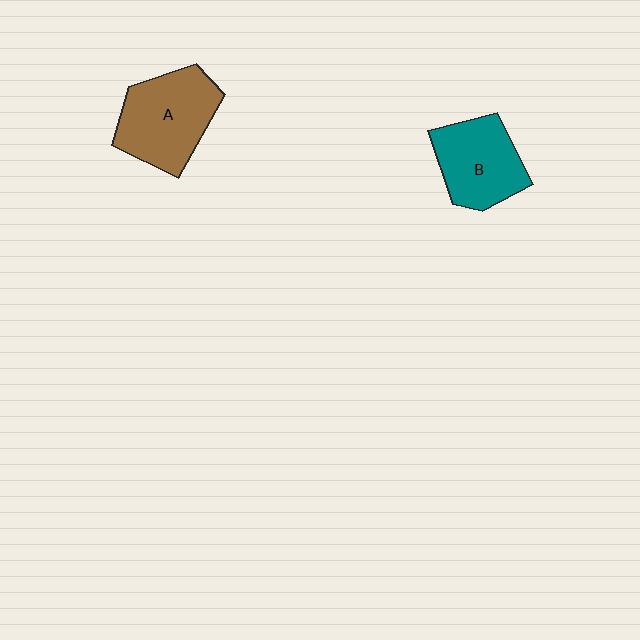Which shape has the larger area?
Shape A (brown).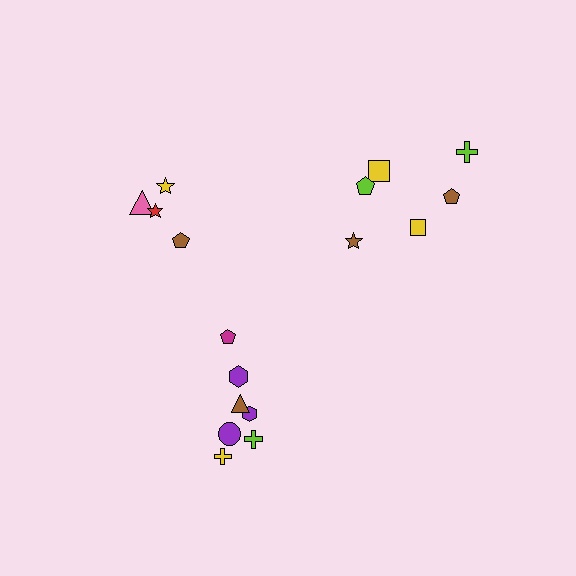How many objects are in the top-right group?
There are 6 objects.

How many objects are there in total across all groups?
There are 17 objects.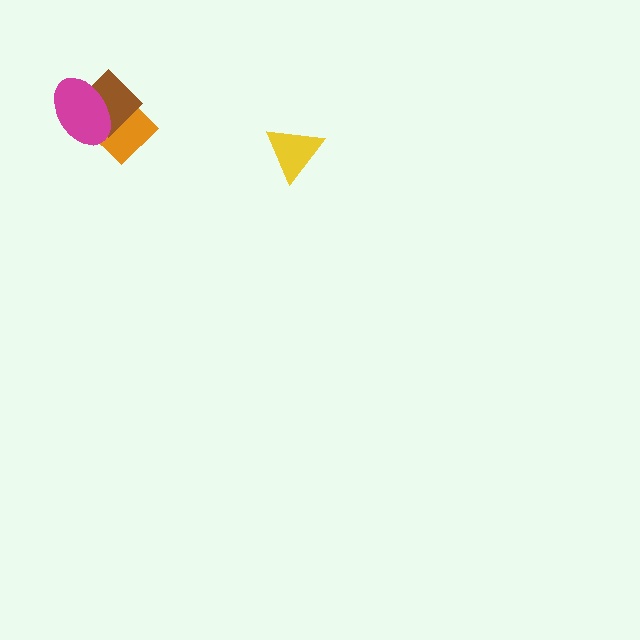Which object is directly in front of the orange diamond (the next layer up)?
The brown diamond is directly in front of the orange diamond.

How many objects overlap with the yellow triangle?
0 objects overlap with the yellow triangle.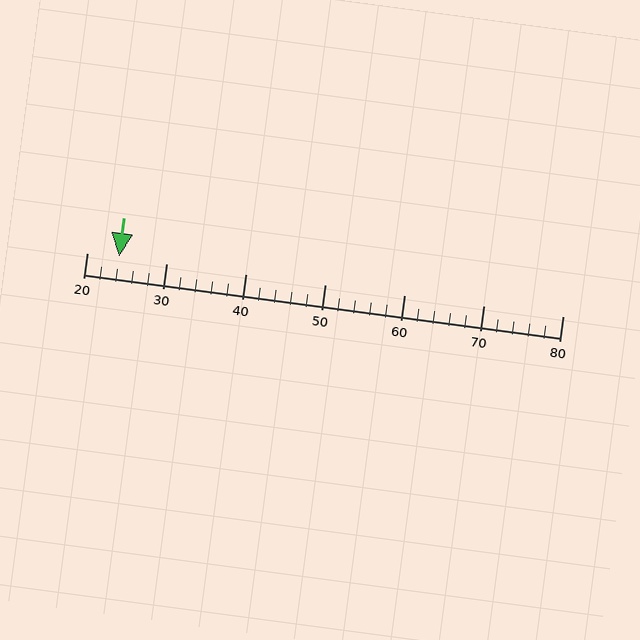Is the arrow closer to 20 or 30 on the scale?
The arrow is closer to 20.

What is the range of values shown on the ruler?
The ruler shows values from 20 to 80.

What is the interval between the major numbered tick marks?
The major tick marks are spaced 10 units apart.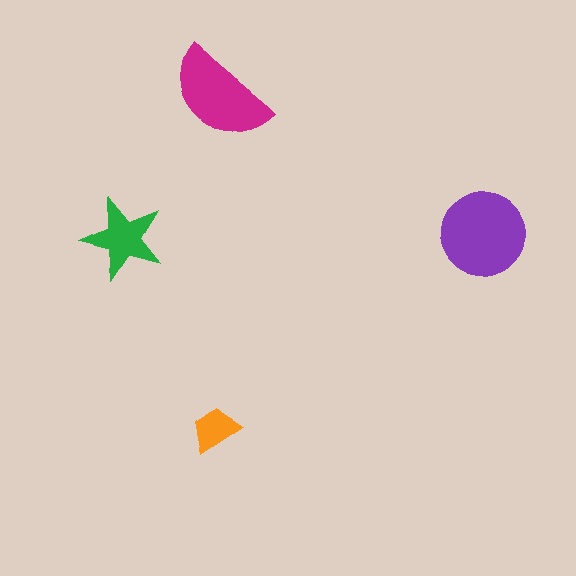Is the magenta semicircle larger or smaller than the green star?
Larger.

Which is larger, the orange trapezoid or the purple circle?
The purple circle.